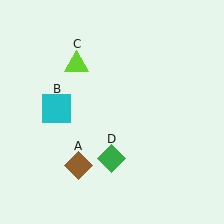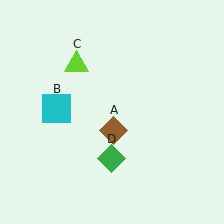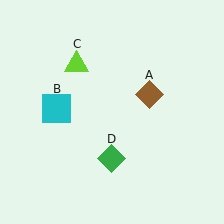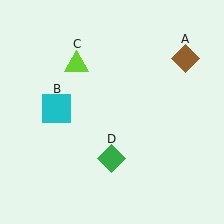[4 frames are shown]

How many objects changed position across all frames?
1 object changed position: brown diamond (object A).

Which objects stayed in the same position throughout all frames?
Cyan square (object B) and lime triangle (object C) and green diamond (object D) remained stationary.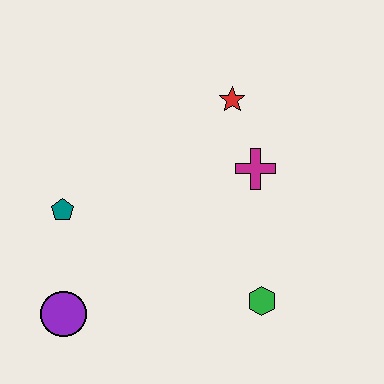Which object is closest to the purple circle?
The teal pentagon is closest to the purple circle.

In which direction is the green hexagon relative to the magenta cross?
The green hexagon is below the magenta cross.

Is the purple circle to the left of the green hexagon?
Yes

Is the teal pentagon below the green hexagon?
No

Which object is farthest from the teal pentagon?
The green hexagon is farthest from the teal pentagon.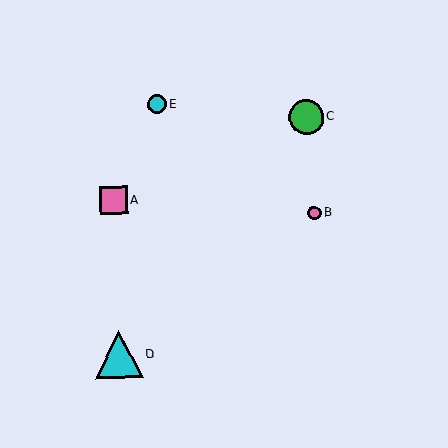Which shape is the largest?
The cyan triangle (labeled D) is the largest.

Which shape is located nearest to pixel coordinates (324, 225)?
The pink circle (labeled B) at (314, 213) is nearest to that location.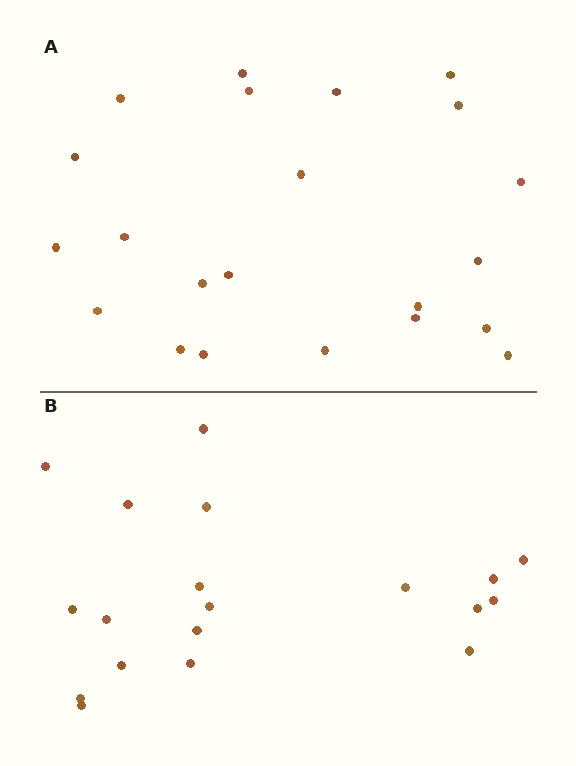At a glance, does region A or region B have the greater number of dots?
Region A (the top region) has more dots.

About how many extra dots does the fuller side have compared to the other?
Region A has just a few more — roughly 2 or 3 more dots than region B.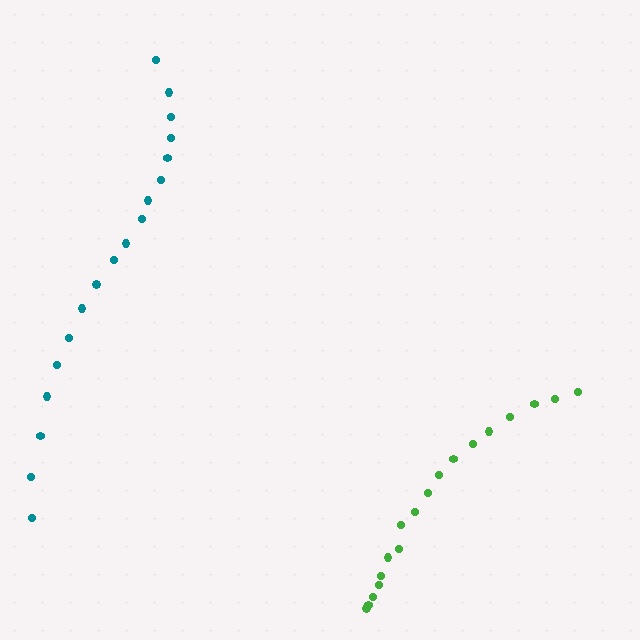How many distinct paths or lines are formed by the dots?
There are 2 distinct paths.